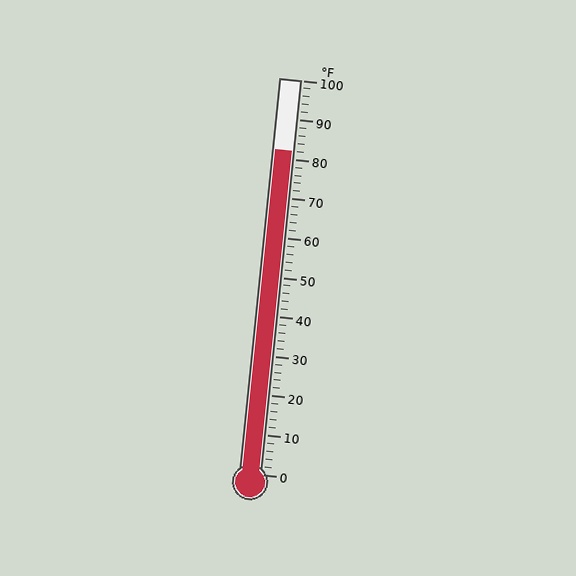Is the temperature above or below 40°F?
The temperature is above 40°F.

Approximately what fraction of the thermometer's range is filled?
The thermometer is filled to approximately 80% of its range.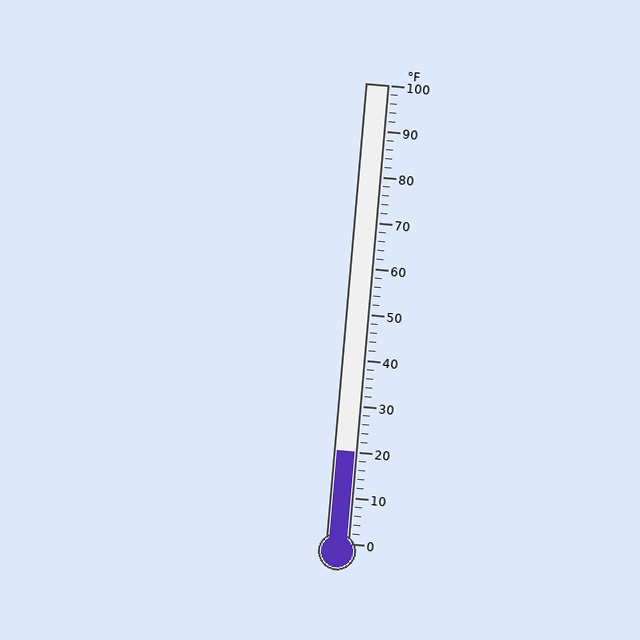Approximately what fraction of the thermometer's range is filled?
The thermometer is filled to approximately 20% of its range.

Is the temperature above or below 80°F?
The temperature is below 80°F.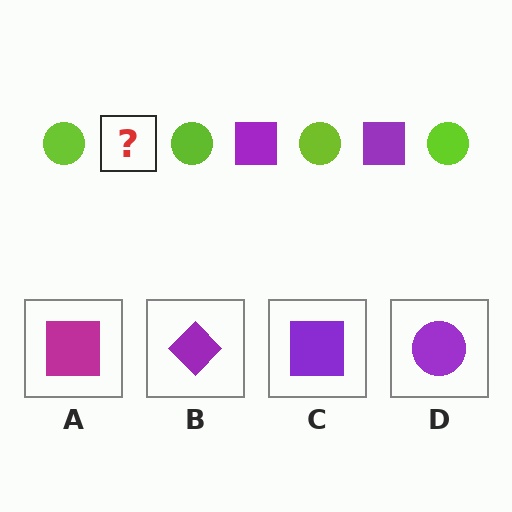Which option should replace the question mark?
Option C.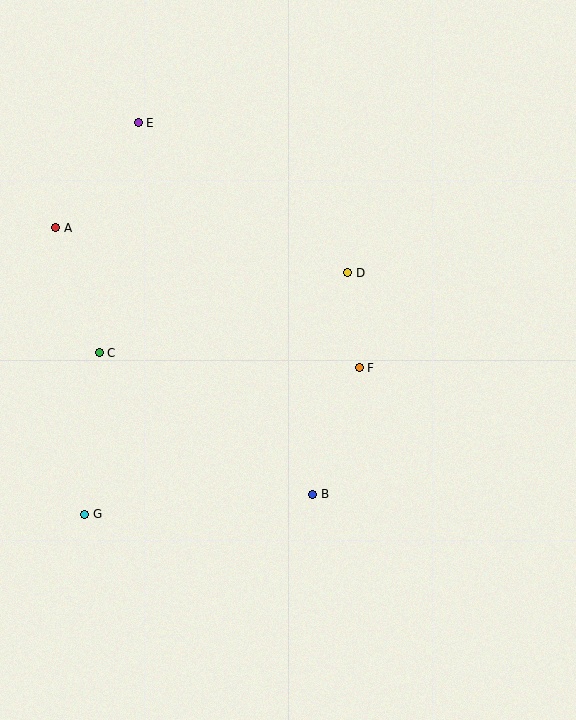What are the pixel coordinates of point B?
Point B is at (313, 494).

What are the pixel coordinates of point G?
Point G is at (85, 514).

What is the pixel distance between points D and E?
The distance between D and E is 258 pixels.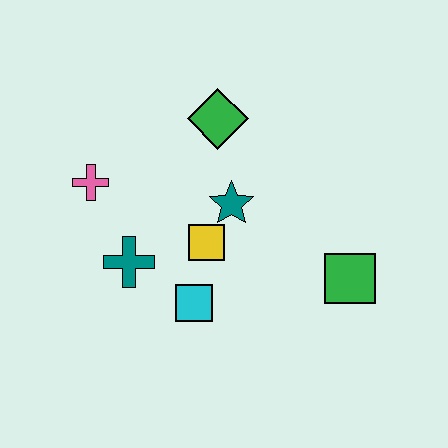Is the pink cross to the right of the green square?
No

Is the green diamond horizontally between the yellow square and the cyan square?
No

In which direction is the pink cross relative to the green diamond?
The pink cross is to the left of the green diamond.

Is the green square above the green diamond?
No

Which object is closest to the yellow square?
The teal star is closest to the yellow square.